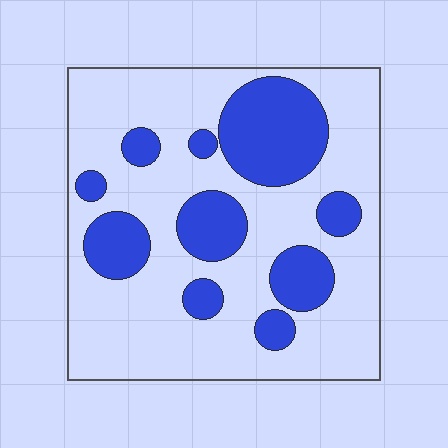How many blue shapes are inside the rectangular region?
10.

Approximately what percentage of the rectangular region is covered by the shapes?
Approximately 30%.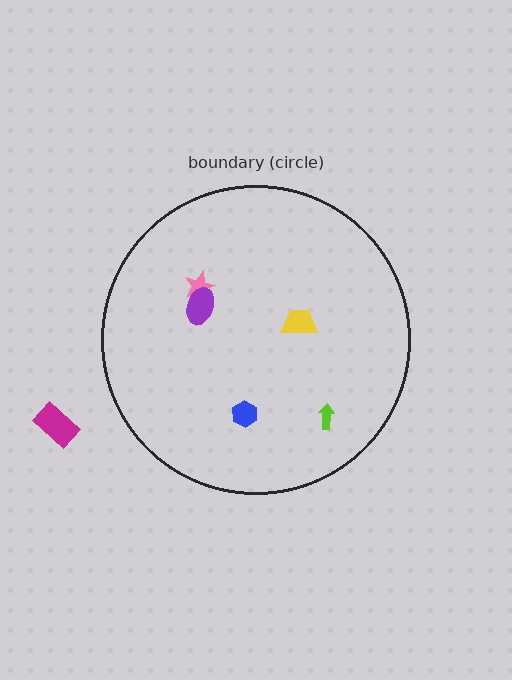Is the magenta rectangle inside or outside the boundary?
Outside.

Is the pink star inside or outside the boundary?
Inside.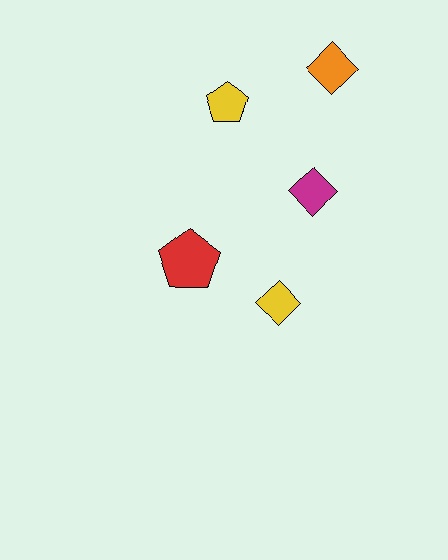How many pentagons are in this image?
There are 2 pentagons.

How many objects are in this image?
There are 5 objects.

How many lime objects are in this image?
There are no lime objects.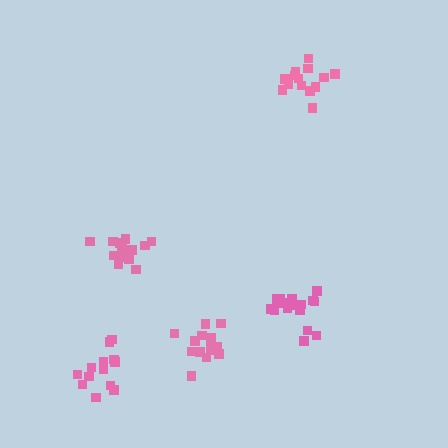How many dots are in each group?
Group 1: 17 dots, Group 2: 14 dots, Group 3: 15 dots, Group 4: 14 dots, Group 5: 13 dots (73 total).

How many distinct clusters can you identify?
There are 5 distinct clusters.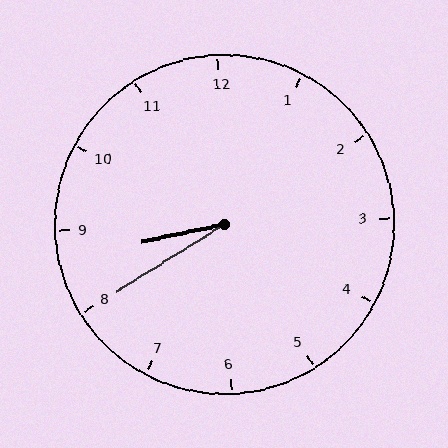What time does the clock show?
8:40.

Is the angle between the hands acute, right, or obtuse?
It is acute.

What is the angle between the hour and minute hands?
Approximately 20 degrees.